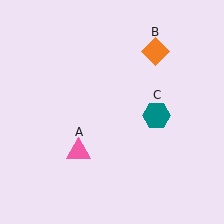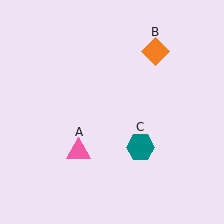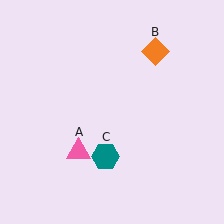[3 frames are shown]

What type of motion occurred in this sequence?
The teal hexagon (object C) rotated clockwise around the center of the scene.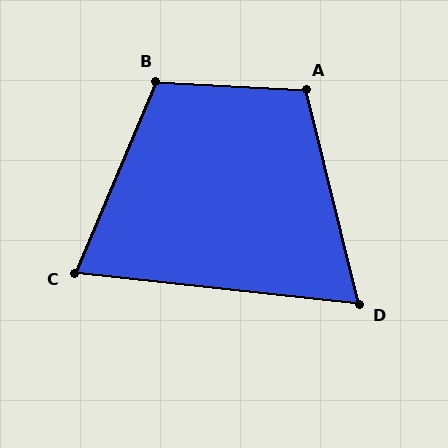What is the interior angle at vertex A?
Approximately 107 degrees (obtuse).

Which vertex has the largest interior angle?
B, at approximately 110 degrees.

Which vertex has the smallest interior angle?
D, at approximately 70 degrees.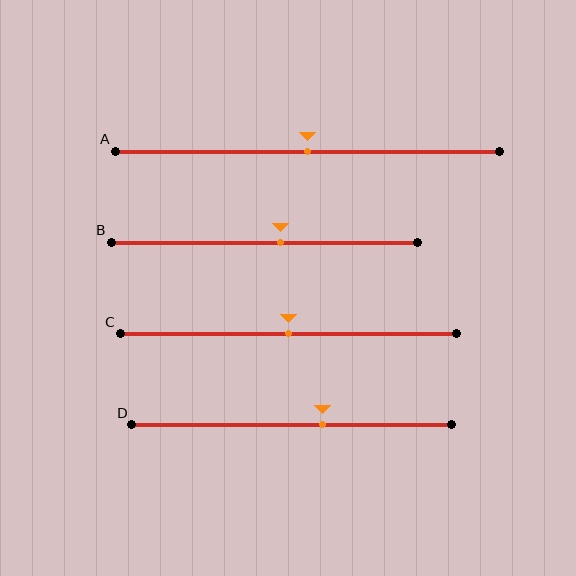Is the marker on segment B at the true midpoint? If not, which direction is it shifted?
No, the marker on segment B is shifted to the right by about 5% of the segment length.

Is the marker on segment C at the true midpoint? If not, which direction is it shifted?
Yes, the marker on segment C is at the true midpoint.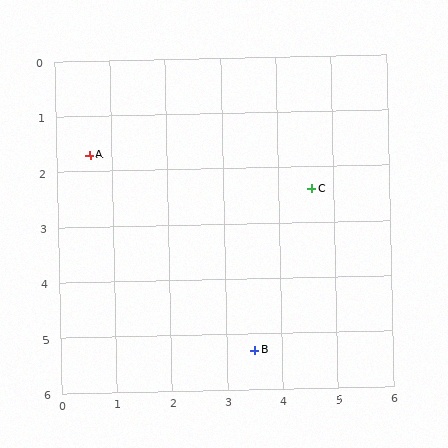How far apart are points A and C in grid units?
Points A and C are about 4.1 grid units apart.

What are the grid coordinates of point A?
Point A is at approximately (0.6, 1.7).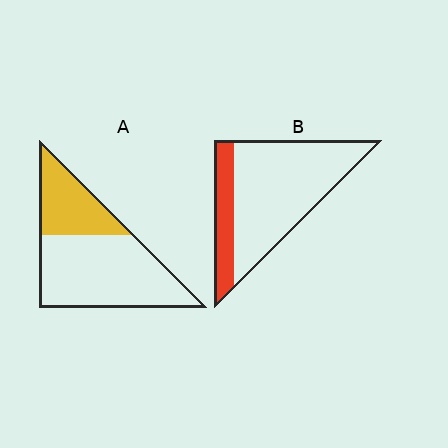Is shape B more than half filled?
No.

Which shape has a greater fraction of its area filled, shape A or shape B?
Shape A.